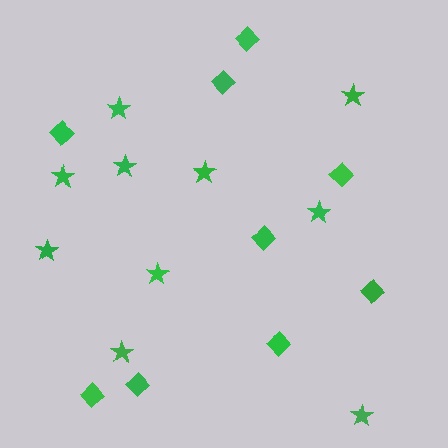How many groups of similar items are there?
There are 2 groups: one group of diamonds (9) and one group of stars (10).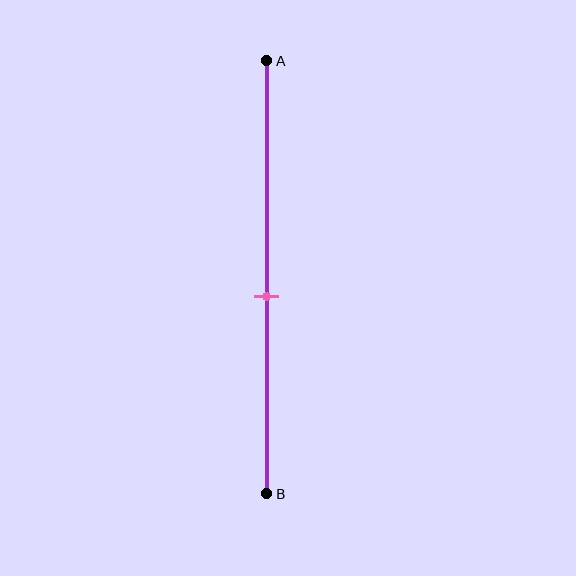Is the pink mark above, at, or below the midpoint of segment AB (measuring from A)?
The pink mark is below the midpoint of segment AB.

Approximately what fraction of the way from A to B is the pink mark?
The pink mark is approximately 55% of the way from A to B.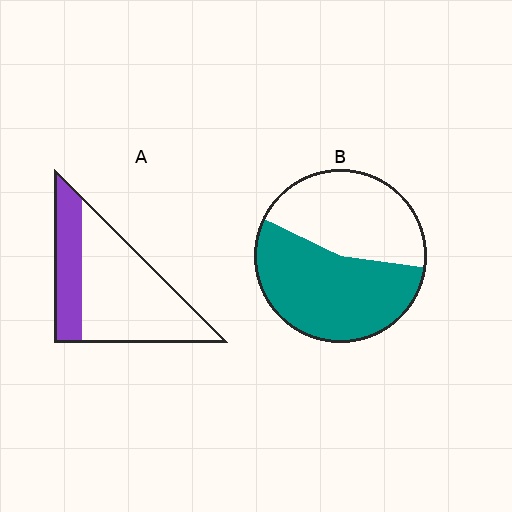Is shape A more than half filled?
No.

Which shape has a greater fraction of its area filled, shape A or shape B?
Shape B.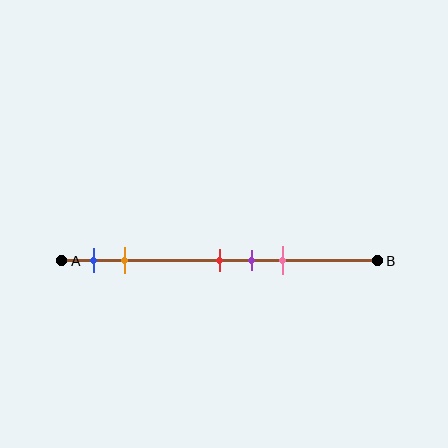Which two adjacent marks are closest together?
The red and purple marks are the closest adjacent pair.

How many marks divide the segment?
There are 5 marks dividing the segment.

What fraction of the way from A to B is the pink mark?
The pink mark is approximately 70% (0.7) of the way from A to B.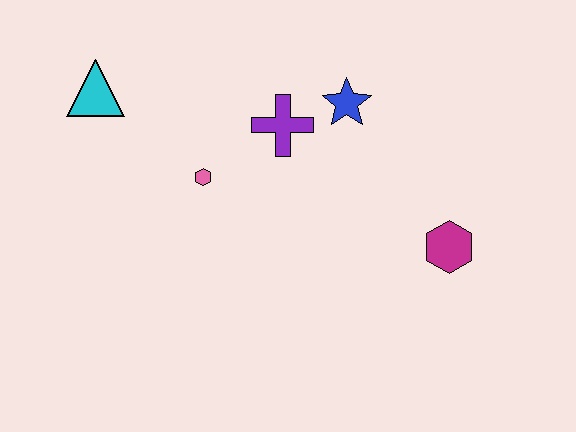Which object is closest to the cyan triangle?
The pink hexagon is closest to the cyan triangle.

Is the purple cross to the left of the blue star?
Yes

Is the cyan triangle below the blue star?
No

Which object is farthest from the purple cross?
The magenta hexagon is farthest from the purple cross.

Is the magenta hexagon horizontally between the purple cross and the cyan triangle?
No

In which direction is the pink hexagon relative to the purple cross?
The pink hexagon is to the left of the purple cross.